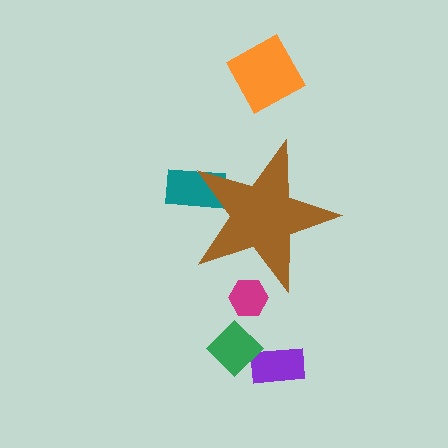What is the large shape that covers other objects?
A brown star.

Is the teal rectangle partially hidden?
Yes, the teal rectangle is partially hidden behind the brown star.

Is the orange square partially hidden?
No, the orange square is fully visible.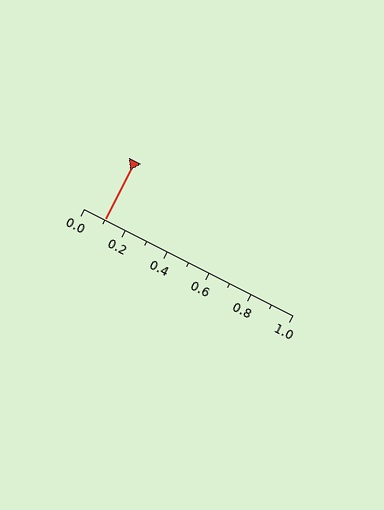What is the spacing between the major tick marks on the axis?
The major ticks are spaced 0.2 apart.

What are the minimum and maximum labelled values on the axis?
The axis runs from 0.0 to 1.0.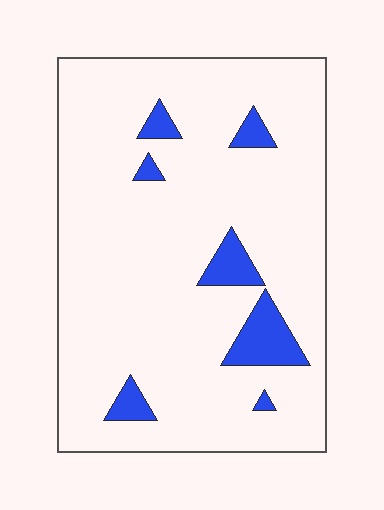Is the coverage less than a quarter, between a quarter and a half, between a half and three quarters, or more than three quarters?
Less than a quarter.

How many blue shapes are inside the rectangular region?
7.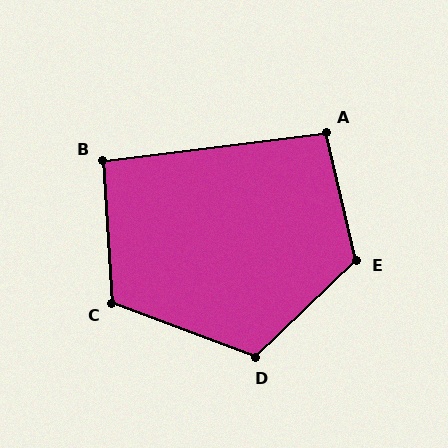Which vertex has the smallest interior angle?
B, at approximately 93 degrees.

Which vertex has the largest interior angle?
E, at approximately 121 degrees.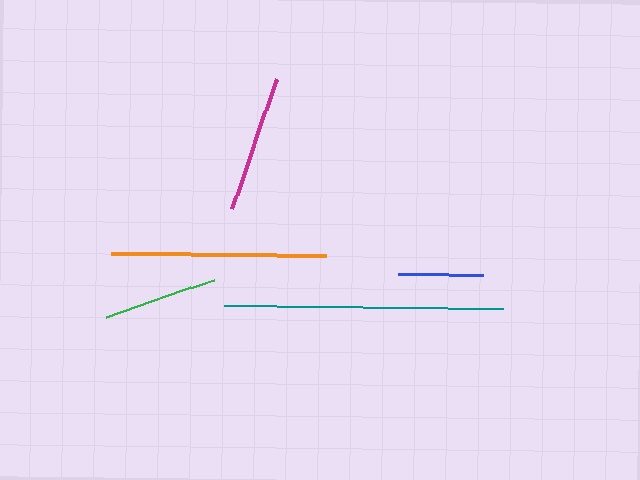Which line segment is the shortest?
The blue line is the shortest at approximately 85 pixels.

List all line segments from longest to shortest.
From longest to shortest: teal, orange, magenta, green, blue.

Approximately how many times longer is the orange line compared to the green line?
The orange line is approximately 1.9 times the length of the green line.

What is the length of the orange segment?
The orange segment is approximately 215 pixels long.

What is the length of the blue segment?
The blue segment is approximately 85 pixels long.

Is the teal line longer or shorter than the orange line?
The teal line is longer than the orange line.